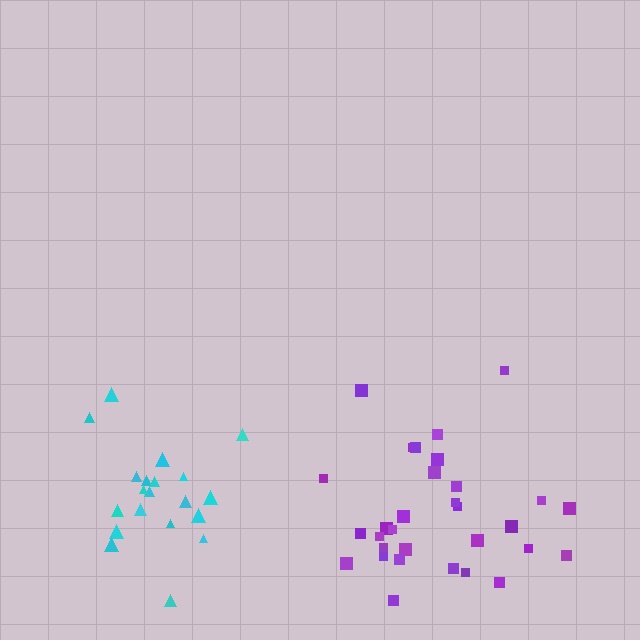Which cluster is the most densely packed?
Cyan.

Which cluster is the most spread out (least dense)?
Purple.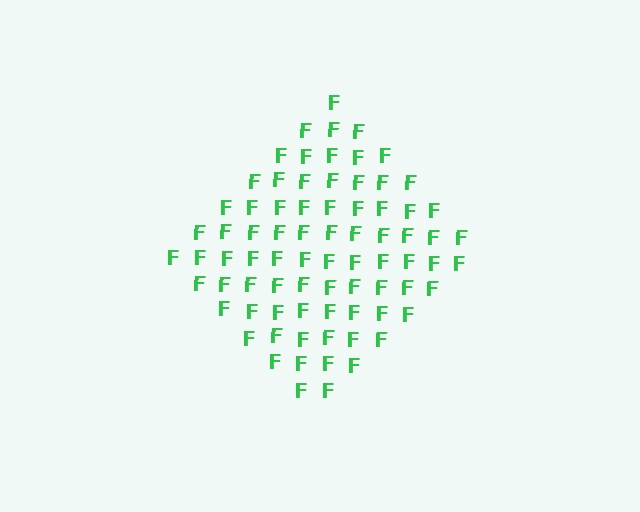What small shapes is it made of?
It is made of small letter F's.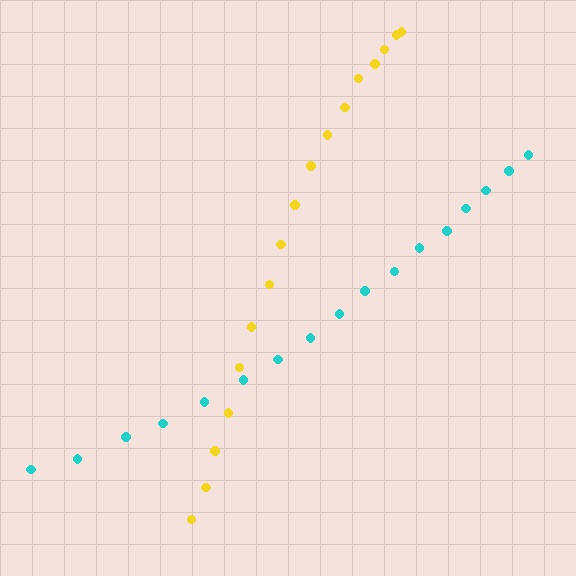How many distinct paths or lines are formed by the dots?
There are 2 distinct paths.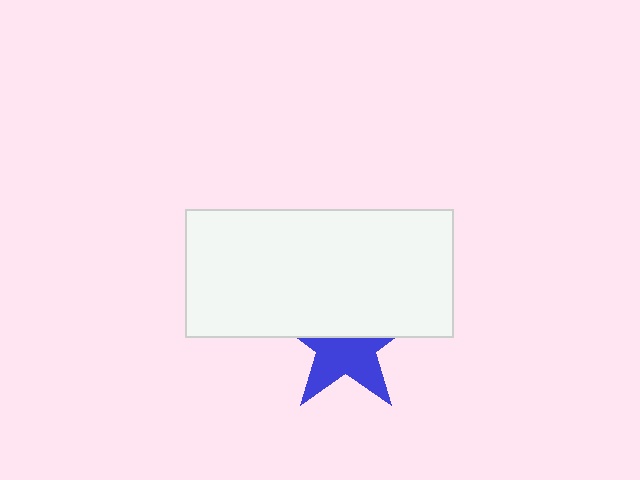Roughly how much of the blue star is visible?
About half of it is visible (roughly 54%).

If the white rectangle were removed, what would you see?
You would see the complete blue star.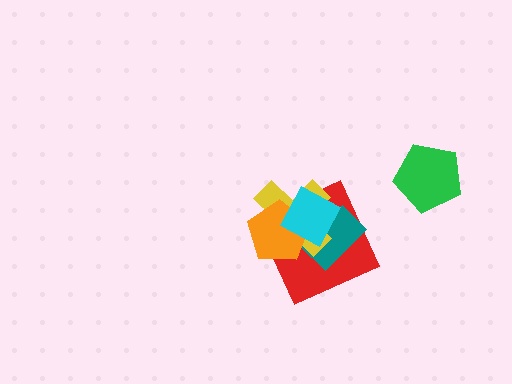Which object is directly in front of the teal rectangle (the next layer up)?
The yellow cross is directly in front of the teal rectangle.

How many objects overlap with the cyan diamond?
4 objects overlap with the cyan diamond.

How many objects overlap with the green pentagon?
0 objects overlap with the green pentagon.